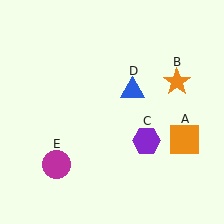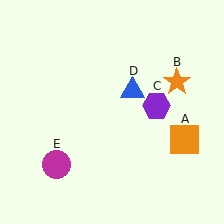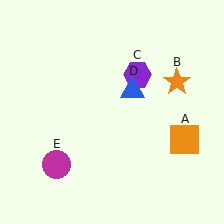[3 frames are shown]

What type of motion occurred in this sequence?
The purple hexagon (object C) rotated counterclockwise around the center of the scene.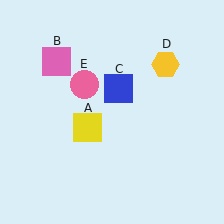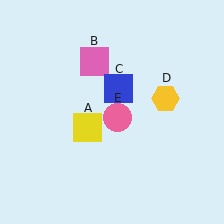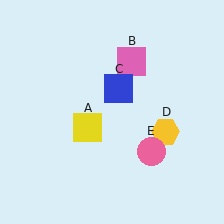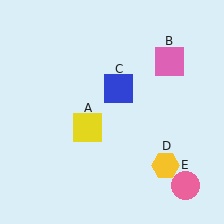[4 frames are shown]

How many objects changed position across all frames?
3 objects changed position: pink square (object B), yellow hexagon (object D), pink circle (object E).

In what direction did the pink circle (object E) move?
The pink circle (object E) moved down and to the right.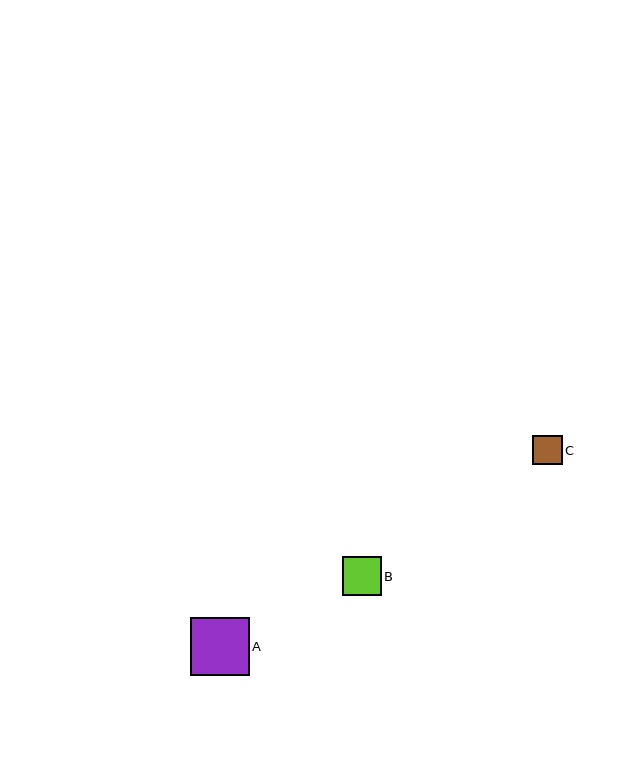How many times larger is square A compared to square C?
Square A is approximately 2.0 times the size of square C.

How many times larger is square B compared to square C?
Square B is approximately 1.3 times the size of square C.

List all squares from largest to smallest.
From largest to smallest: A, B, C.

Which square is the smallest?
Square C is the smallest with a size of approximately 30 pixels.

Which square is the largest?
Square A is the largest with a size of approximately 59 pixels.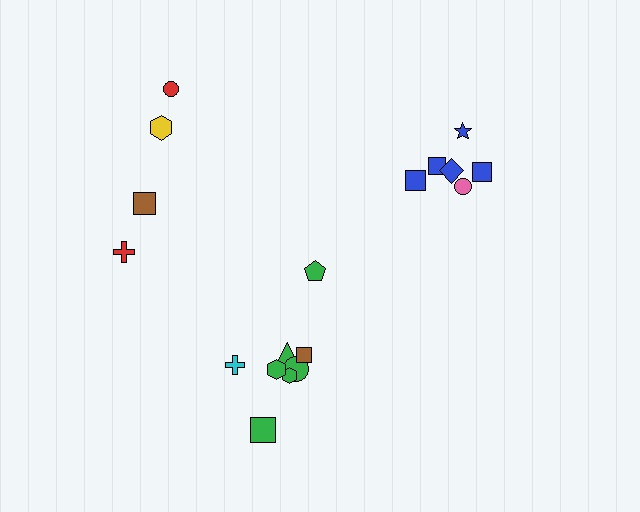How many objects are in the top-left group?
There are 4 objects.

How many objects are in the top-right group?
There are 6 objects.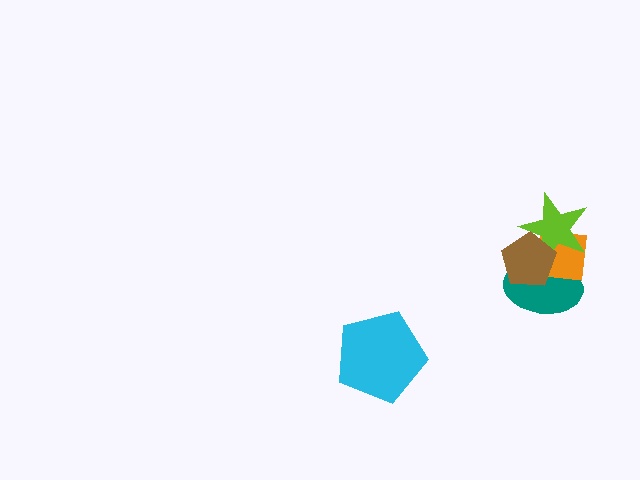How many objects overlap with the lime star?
3 objects overlap with the lime star.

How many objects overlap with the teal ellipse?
3 objects overlap with the teal ellipse.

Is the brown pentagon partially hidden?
No, no other shape covers it.